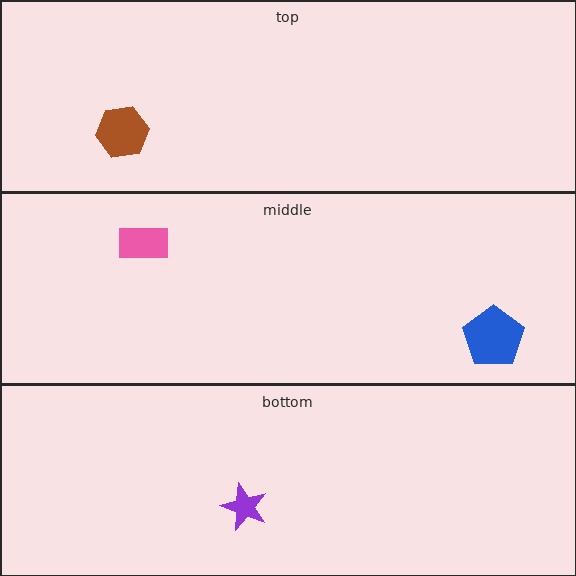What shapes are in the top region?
The brown hexagon.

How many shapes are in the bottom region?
1.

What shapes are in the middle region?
The pink rectangle, the blue pentagon.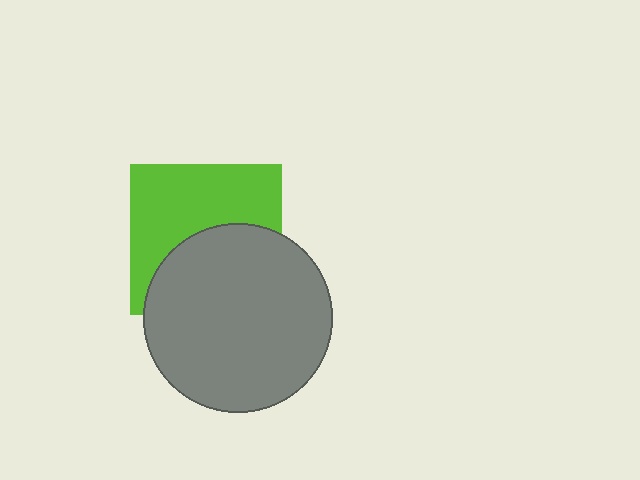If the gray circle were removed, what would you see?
You would see the complete lime square.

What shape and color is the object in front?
The object in front is a gray circle.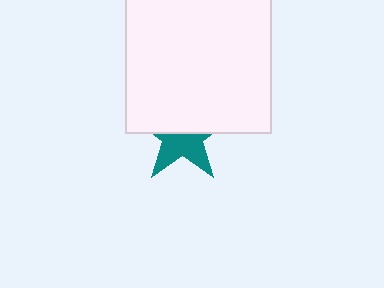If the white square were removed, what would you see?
You would see the complete teal star.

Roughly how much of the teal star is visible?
About half of it is visible (roughly 47%).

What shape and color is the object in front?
The object in front is a white square.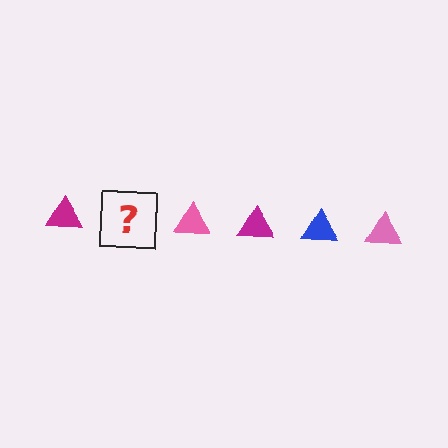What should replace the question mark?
The question mark should be replaced with a blue triangle.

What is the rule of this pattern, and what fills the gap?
The rule is that the pattern cycles through magenta, blue, pink triangles. The gap should be filled with a blue triangle.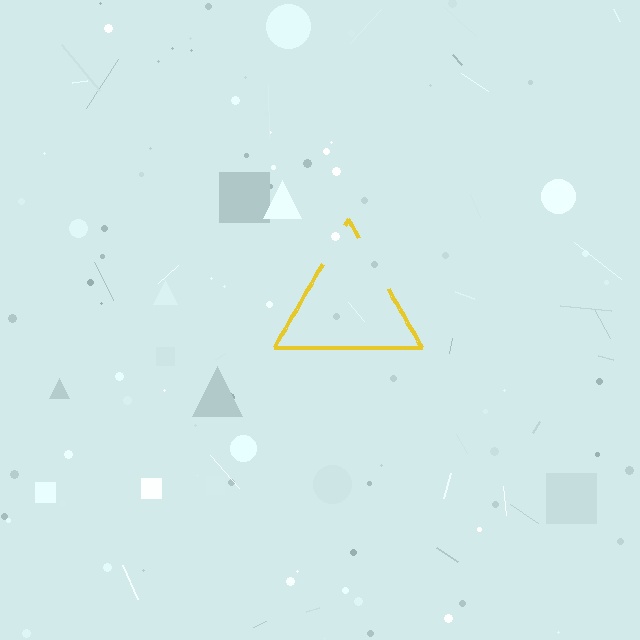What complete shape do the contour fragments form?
The contour fragments form a triangle.